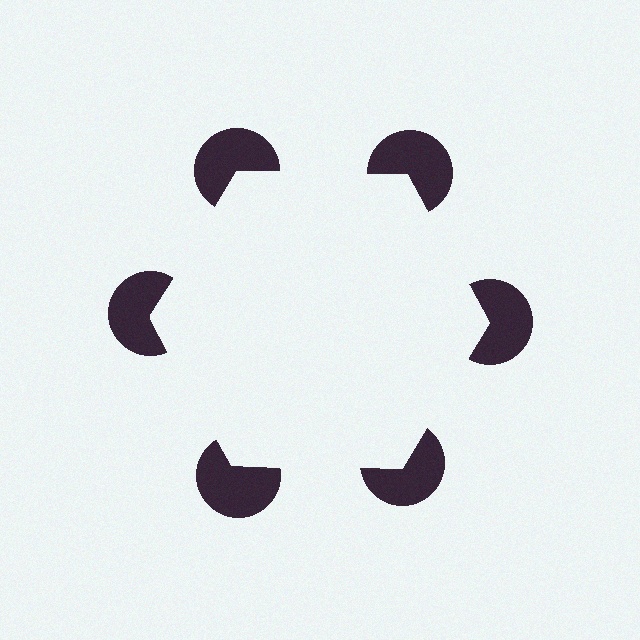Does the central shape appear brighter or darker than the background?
It typically appears slightly brighter than the background, even though no actual brightness change is drawn.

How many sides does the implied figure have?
6 sides.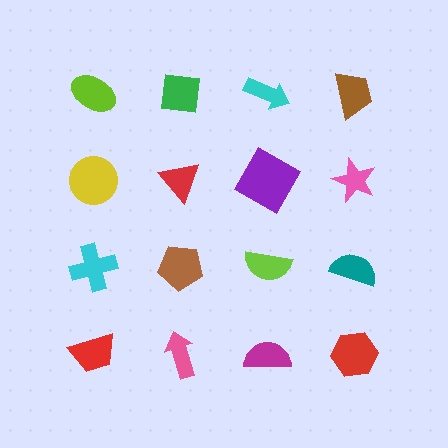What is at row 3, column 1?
A cyan cross.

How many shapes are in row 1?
4 shapes.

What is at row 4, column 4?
A red hexagon.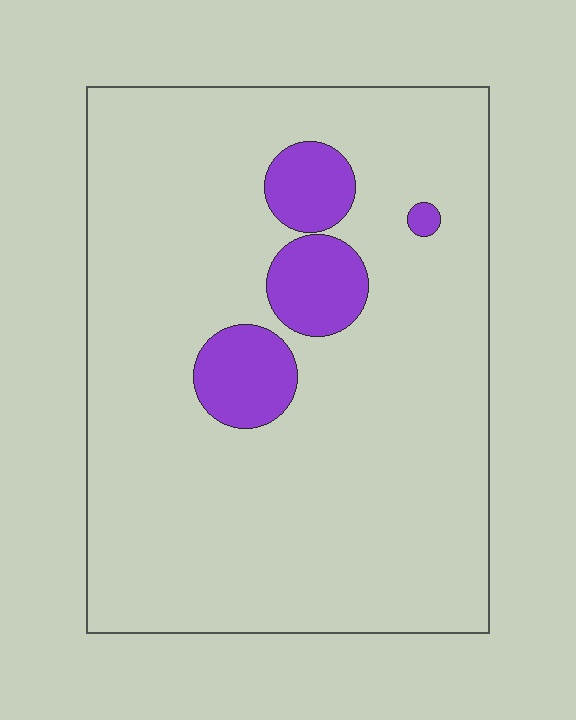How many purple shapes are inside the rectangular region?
4.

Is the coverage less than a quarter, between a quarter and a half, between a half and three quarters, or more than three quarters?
Less than a quarter.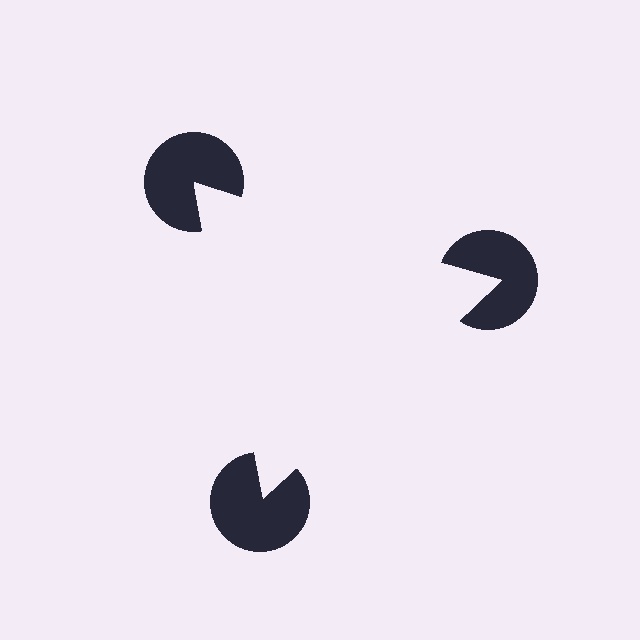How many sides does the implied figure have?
3 sides.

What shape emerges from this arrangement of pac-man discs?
An illusory triangle — its edges are inferred from the aligned wedge cuts in the pac-man discs, not physically drawn.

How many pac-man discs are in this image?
There are 3 — one at each vertex of the illusory triangle.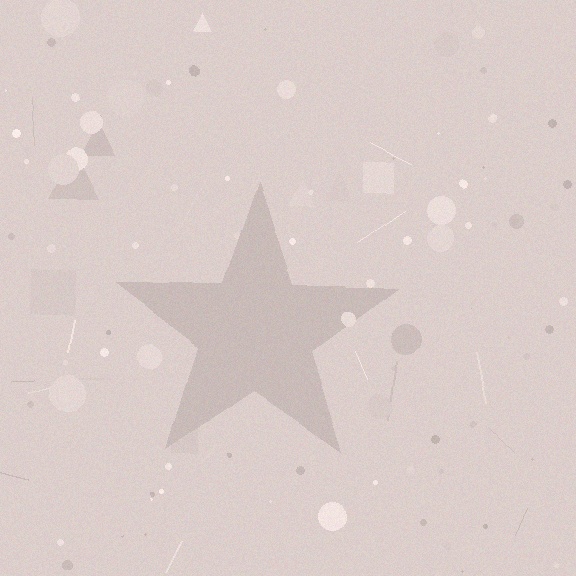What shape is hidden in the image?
A star is hidden in the image.